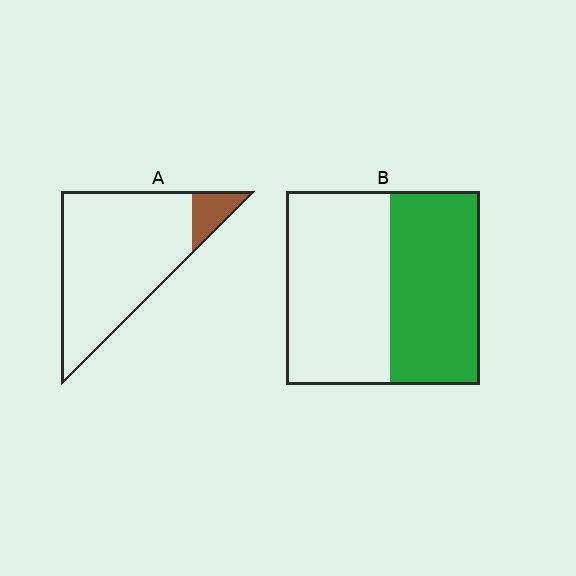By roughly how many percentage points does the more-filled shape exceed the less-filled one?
By roughly 35 percentage points (B over A).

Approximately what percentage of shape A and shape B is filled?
A is approximately 10% and B is approximately 45%.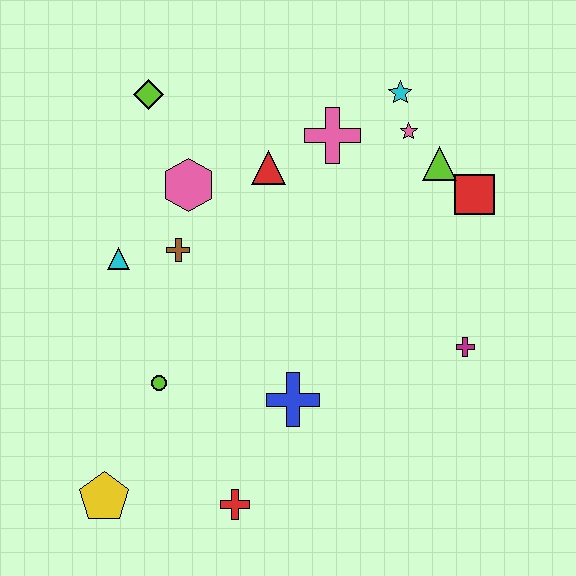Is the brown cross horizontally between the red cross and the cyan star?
No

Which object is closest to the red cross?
The blue cross is closest to the red cross.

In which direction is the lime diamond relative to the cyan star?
The lime diamond is to the left of the cyan star.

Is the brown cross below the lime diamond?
Yes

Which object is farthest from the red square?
The yellow pentagon is farthest from the red square.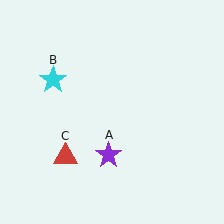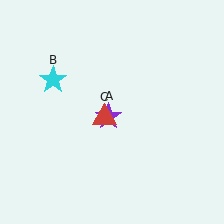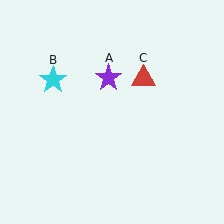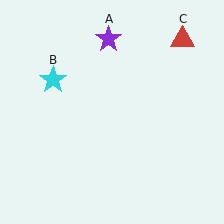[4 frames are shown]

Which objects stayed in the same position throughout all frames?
Cyan star (object B) remained stationary.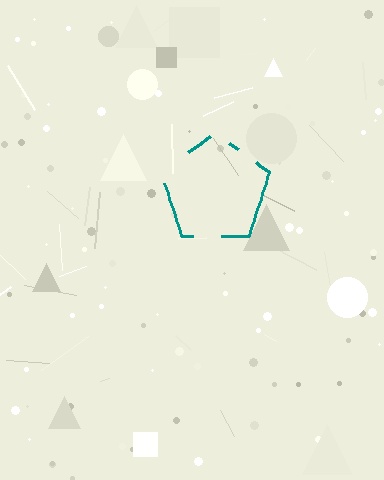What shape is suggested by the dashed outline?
The dashed outline suggests a pentagon.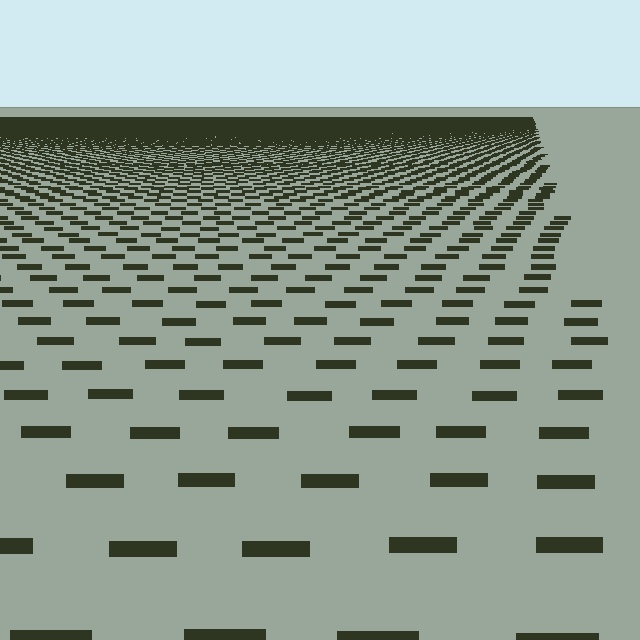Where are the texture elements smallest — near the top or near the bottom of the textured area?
Near the top.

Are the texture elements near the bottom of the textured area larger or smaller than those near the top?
Larger. Near the bottom, elements are closer to the viewer and appear at a bigger on-screen size.